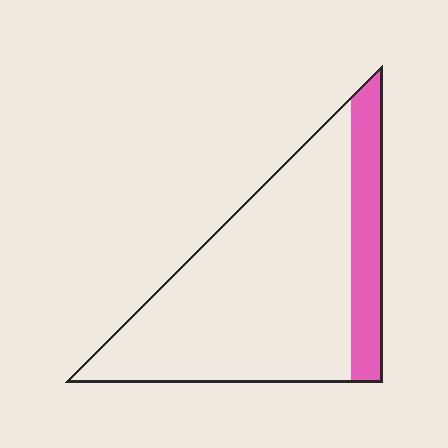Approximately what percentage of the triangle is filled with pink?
Approximately 20%.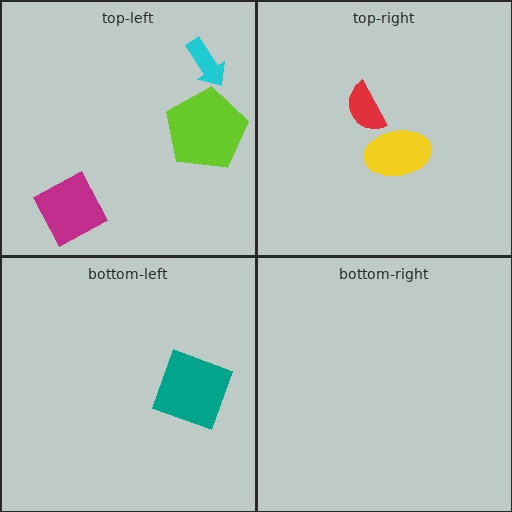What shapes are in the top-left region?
The lime pentagon, the magenta square, the cyan arrow.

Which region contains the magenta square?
The top-left region.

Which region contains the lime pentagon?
The top-left region.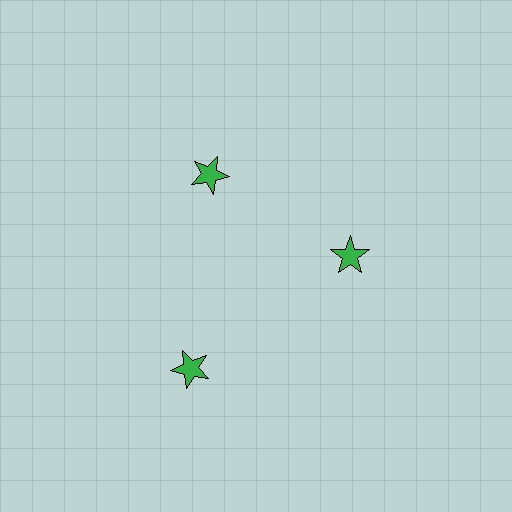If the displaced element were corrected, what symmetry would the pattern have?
It would have 3-fold rotational symmetry — the pattern would map onto itself every 120 degrees.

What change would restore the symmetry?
The symmetry would be restored by moving it inward, back onto the ring so that all 3 stars sit at equal angles and equal distance from the center.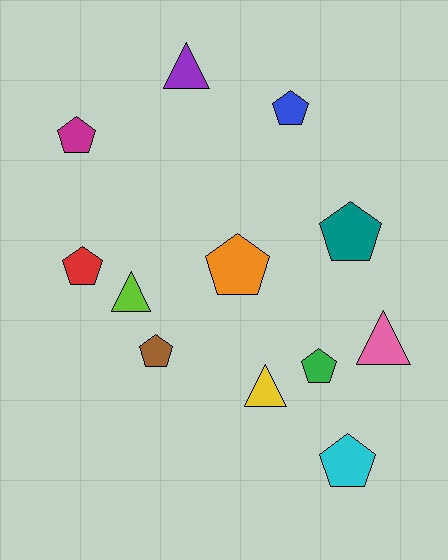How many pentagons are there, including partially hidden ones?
There are 8 pentagons.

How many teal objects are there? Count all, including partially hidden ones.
There is 1 teal object.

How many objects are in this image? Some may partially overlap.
There are 12 objects.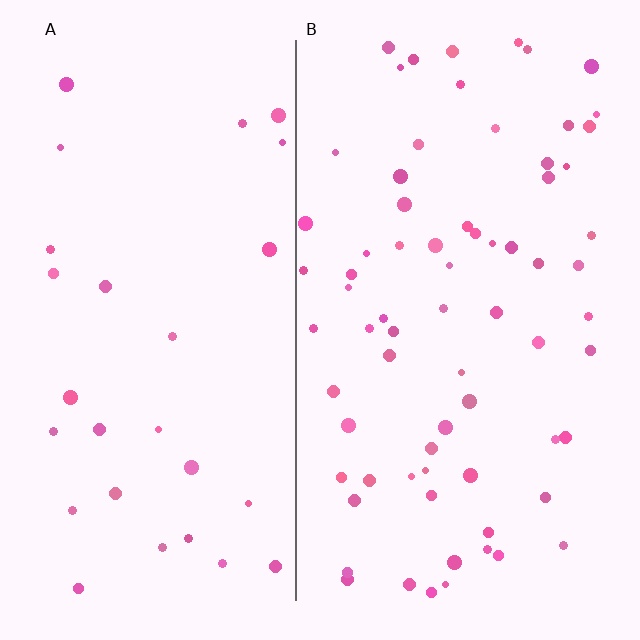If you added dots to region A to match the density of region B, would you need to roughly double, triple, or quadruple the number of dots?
Approximately triple.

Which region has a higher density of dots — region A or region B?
B (the right).